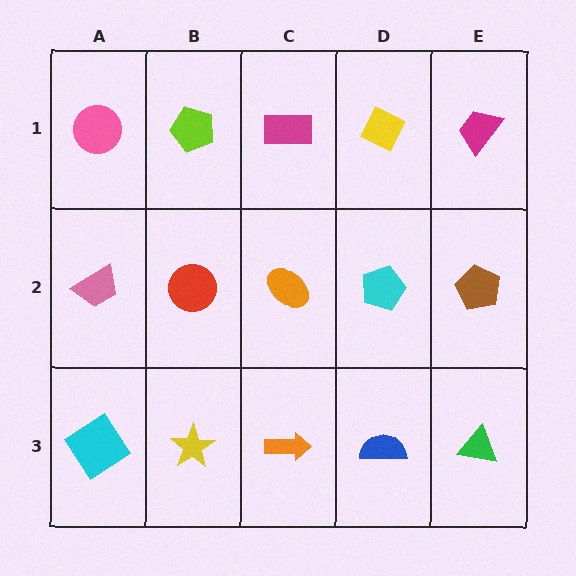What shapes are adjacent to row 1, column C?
An orange ellipse (row 2, column C), a lime pentagon (row 1, column B), a yellow diamond (row 1, column D).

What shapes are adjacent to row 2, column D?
A yellow diamond (row 1, column D), a blue semicircle (row 3, column D), an orange ellipse (row 2, column C), a brown pentagon (row 2, column E).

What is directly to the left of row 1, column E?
A yellow diamond.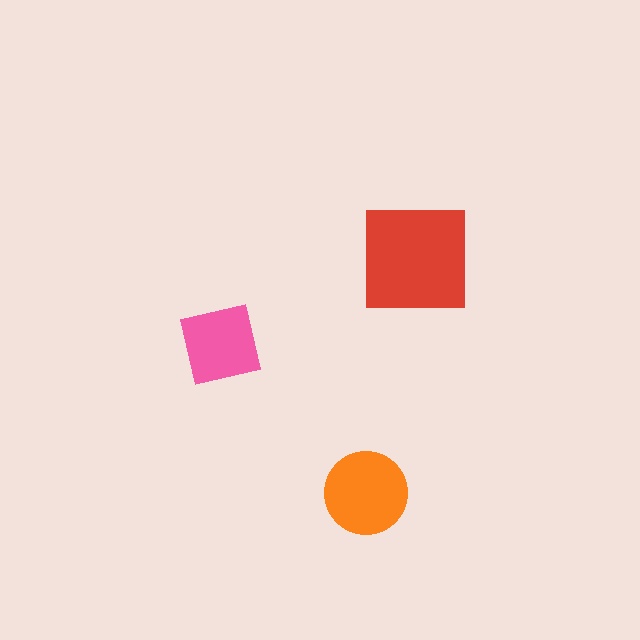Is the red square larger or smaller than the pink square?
Larger.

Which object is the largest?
The red square.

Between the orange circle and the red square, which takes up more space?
The red square.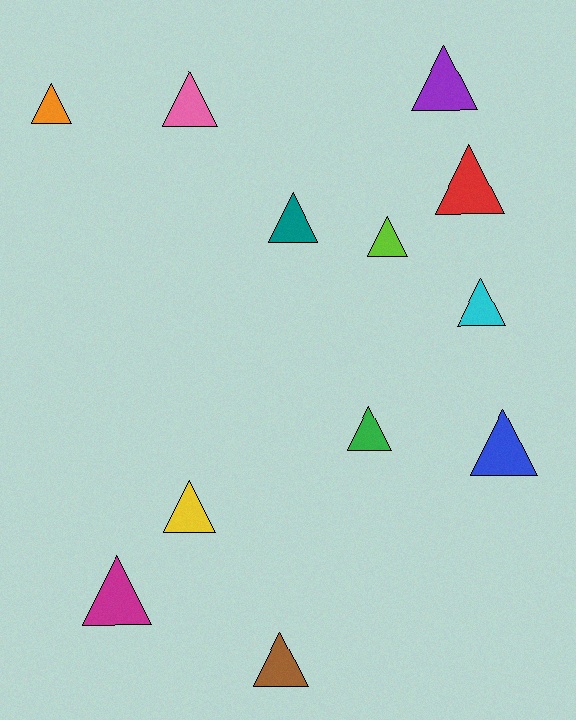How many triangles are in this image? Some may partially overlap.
There are 12 triangles.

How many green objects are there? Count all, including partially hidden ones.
There is 1 green object.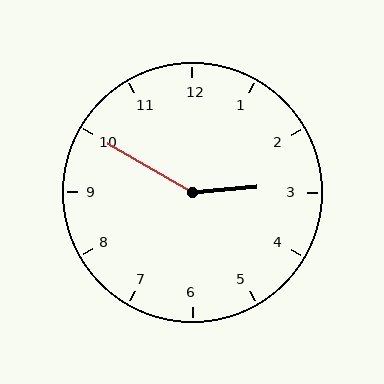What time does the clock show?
2:50.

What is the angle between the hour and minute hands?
Approximately 145 degrees.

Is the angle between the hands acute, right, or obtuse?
It is obtuse.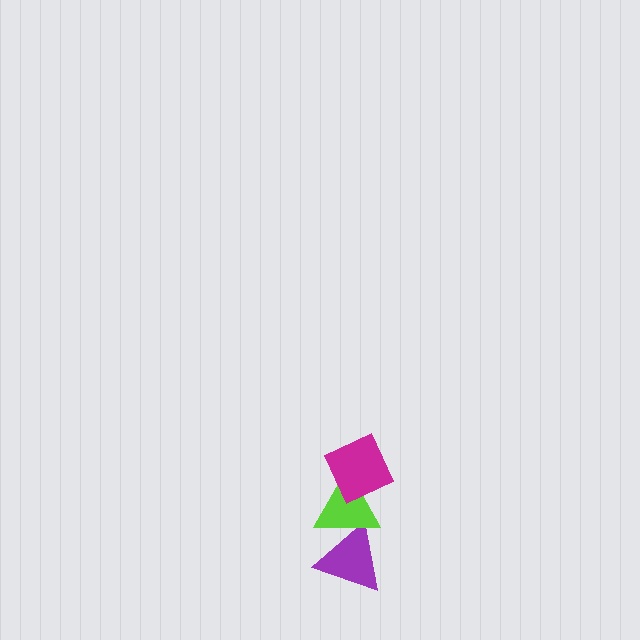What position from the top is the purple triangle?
The purple triangle is 3rd from the top.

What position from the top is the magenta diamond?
The magenta diamond is 1st from the top.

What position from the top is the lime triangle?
The lime triangle is 2nd from the top.